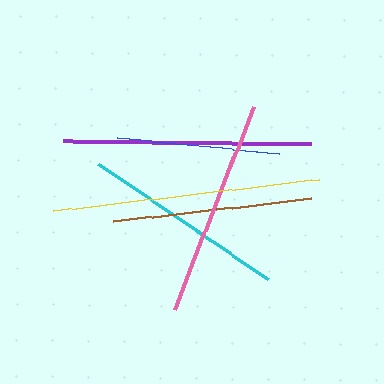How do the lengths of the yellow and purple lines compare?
The yellow and purple lines are approximately the same length.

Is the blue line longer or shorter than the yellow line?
The yellow line is longer than the blue line.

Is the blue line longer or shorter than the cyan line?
The cyan line is longer than the blue line.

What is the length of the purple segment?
The purple segment is approximately 248 pixels long.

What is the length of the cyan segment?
The cyan segment is approximately 205 pixels long.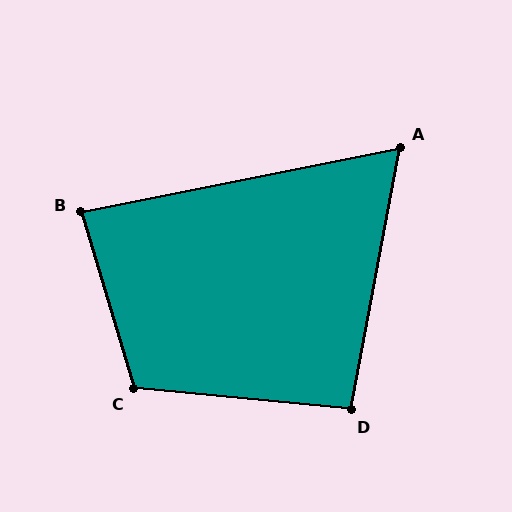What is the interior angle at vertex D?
Approximately 95 degrees (obtuse).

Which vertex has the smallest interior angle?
A, at approximately 68 degrees.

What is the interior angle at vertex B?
Approximately 85 degrees (acute).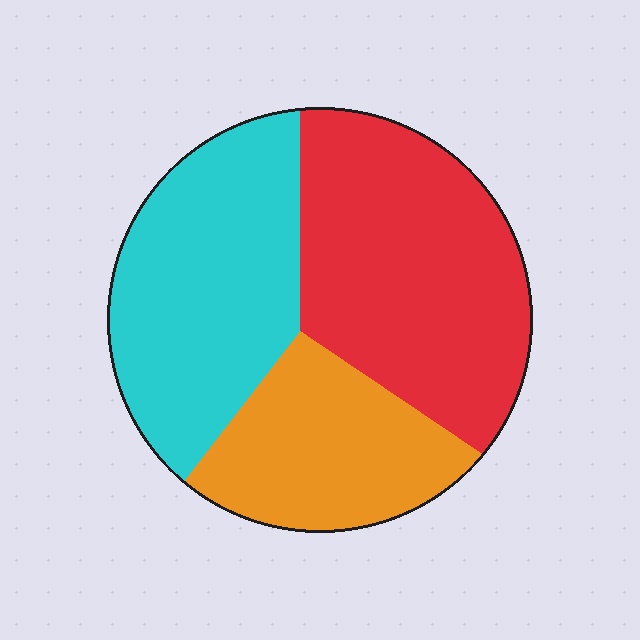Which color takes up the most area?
Red, at roughly 40%.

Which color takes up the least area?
Orange, at roughly 25%.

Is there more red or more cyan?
Red.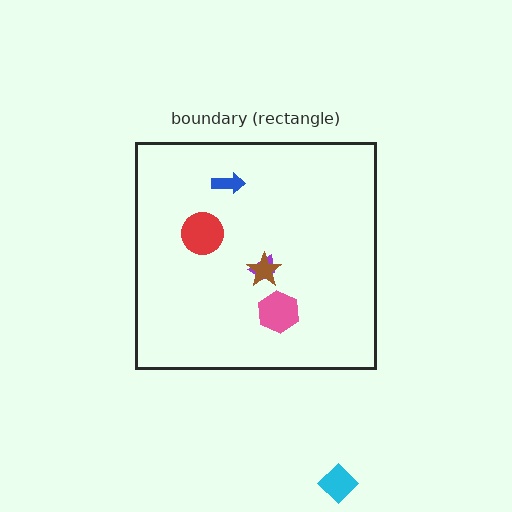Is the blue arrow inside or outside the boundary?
Inside.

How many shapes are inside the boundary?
5 inside, 1 outside.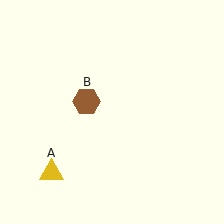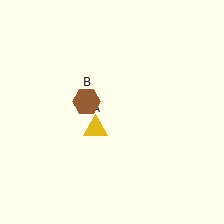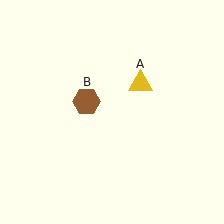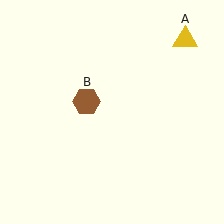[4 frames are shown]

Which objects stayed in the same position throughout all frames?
Brown hexagon (object B) remained stationary.